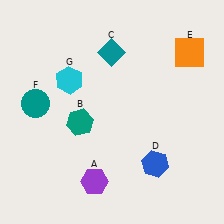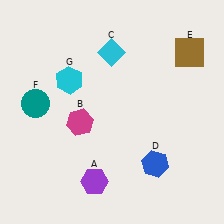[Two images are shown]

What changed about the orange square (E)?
In Image 1, E is orange. In Image 2, it changed to brown.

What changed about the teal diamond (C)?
In Image 1, C is teal. In Image 2, it changed to cyan.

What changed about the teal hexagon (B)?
In Image 1, B is teal. In Image 2, it changed to magenta.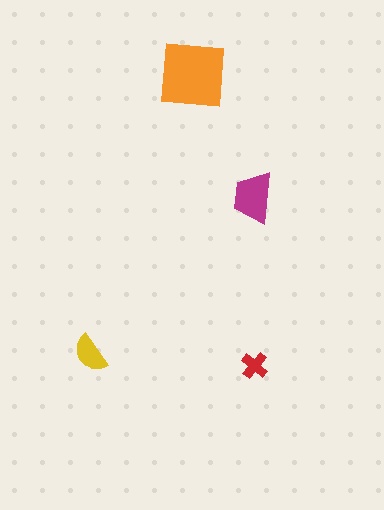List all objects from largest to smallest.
The orange square, the magenta trapezoid, the yellow semicircle, the red cross.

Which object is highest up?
The orange square is topmost.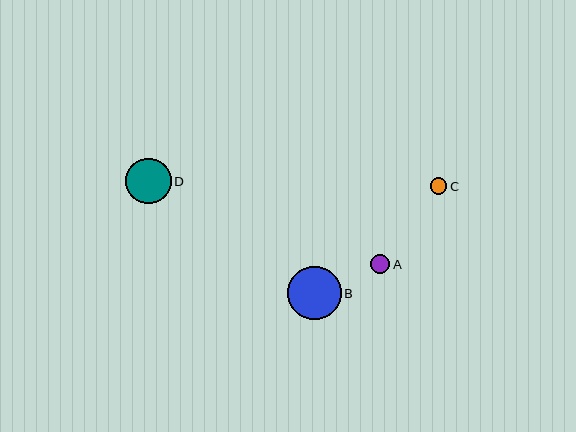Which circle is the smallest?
Circle C is the smallest with a size of approximately 16 pixels.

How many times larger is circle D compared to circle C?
Circle D is approximately 2.8 times the size of circle C.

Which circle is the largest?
Circle B is the largest with a size of approximately 54 pixels.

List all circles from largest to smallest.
From largest to smallest: B, D, A, C.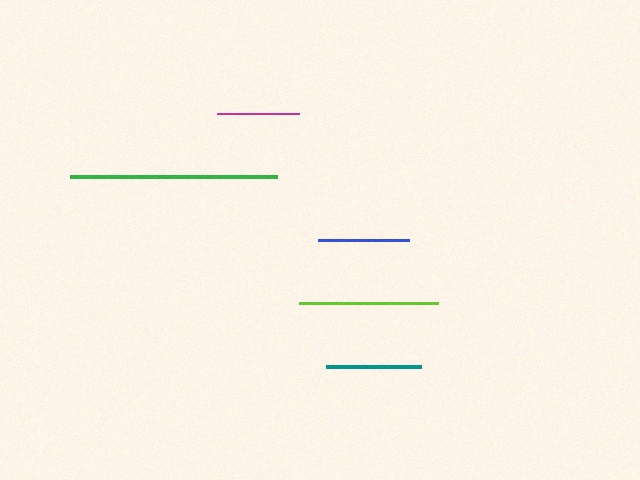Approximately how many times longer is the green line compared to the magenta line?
The green line is approximately 2.5 times the length of the magenta line.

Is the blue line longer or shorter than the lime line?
The lime line is longer than the blue line.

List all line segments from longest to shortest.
From longest to shortest: green, lime, teal, blue, magenta.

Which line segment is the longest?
The green line is the longest at approximately 207 pixels.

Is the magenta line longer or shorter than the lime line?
The lime line is longer than the magenta line.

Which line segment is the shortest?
The magenta line is the shortest at approximately 83 pixels.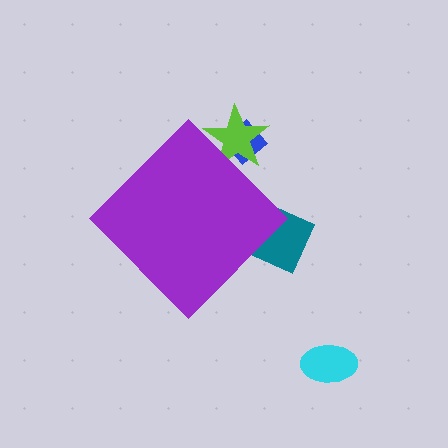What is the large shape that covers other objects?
A purple diamond.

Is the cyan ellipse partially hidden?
No, the cyan ellipse is fully visible.